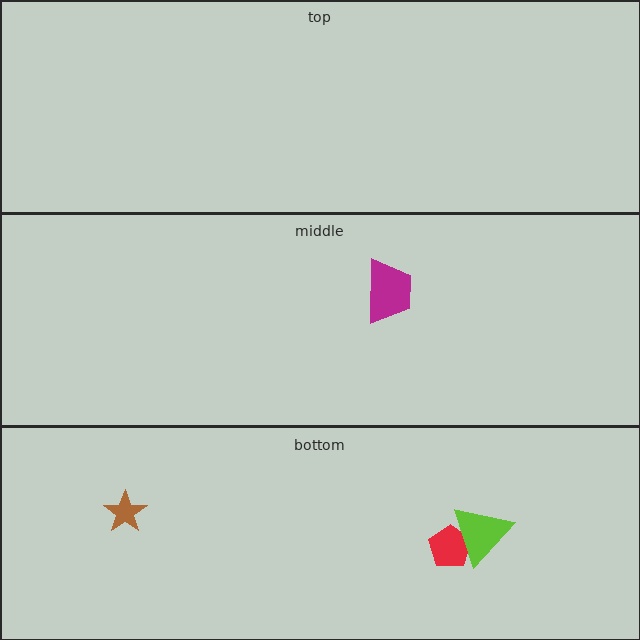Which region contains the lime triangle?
The bottom region.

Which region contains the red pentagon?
The bottom region.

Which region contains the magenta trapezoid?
The middle region.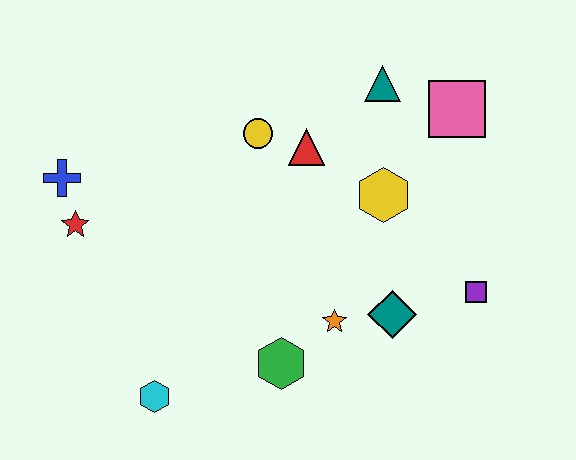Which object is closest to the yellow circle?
The red triangle is closest to the yellow circle.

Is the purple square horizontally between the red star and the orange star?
No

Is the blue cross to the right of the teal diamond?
No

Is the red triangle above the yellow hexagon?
Yes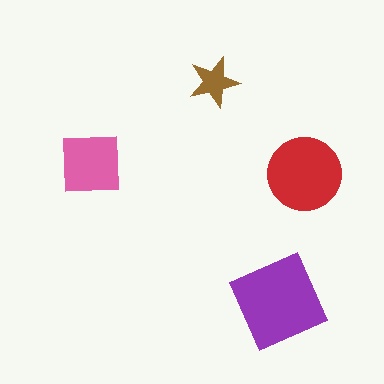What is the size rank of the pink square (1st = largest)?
3rd.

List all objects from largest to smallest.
The purple diamond, the red circle, the pink square, the brown star.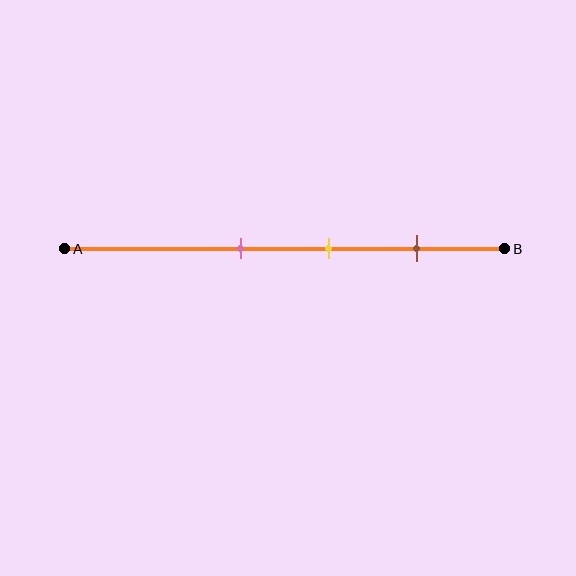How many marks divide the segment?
There are 3 marks dividing the segment.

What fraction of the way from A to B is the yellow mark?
The yellow mark is approximately 60% (0.6) of the way from A to B.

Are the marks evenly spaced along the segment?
Yes, the marks are approximately evenly spaced.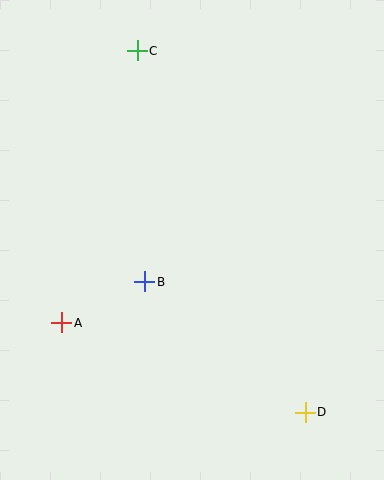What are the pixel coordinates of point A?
Point A is at (62, 323).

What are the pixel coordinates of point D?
Point D is at (305, 412).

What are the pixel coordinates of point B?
Point B is at (145, 282).